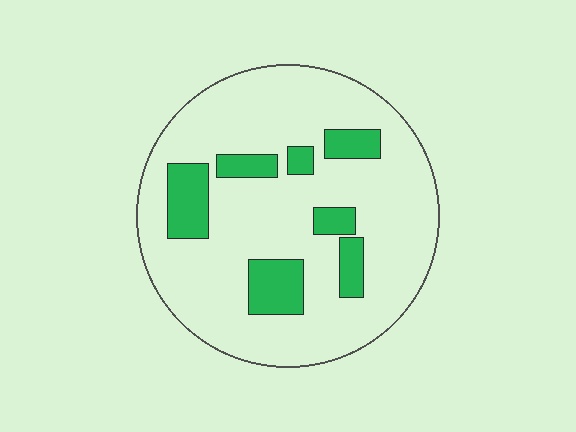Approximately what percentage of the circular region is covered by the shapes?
Approximately 20%.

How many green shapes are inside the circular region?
7.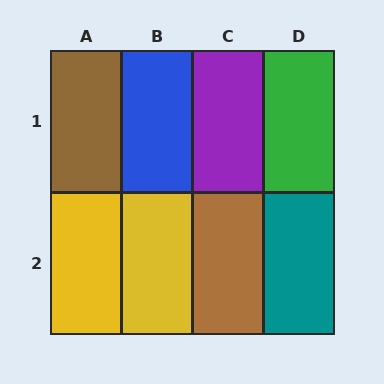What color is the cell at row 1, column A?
Brown.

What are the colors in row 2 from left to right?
Yellow, yellow, brown, teal.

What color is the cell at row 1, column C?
Purple.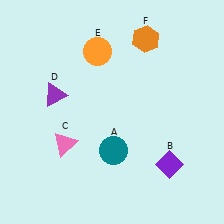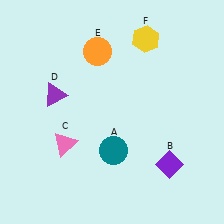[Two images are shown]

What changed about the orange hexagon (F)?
In Image 1, F is orange. In Image 2, it changed to yellow.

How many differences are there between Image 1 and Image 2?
There is 1 difference between the two images.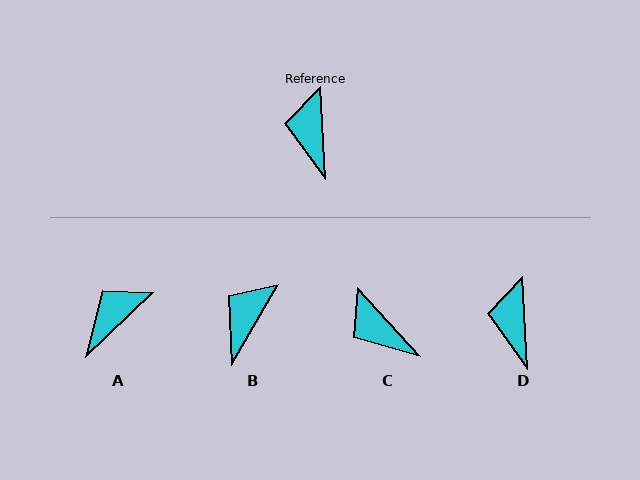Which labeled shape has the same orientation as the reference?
D.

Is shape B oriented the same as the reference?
No, it is off by about 33 degrees.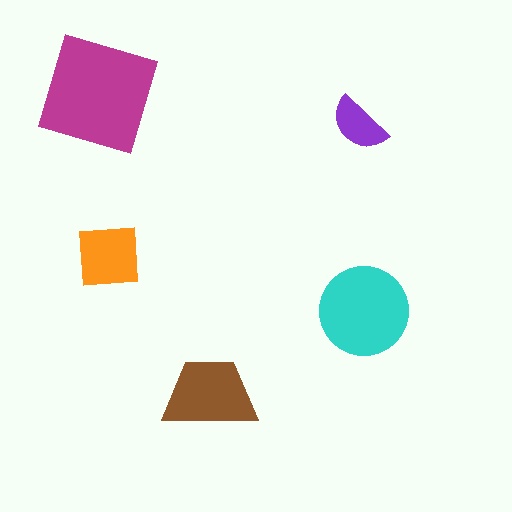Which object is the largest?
The magenta square.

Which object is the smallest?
The purple semicircle.